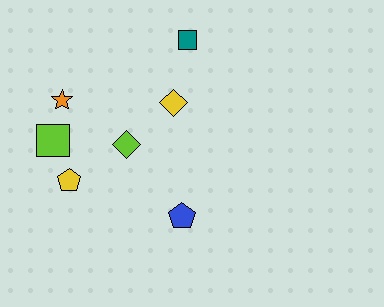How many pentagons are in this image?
There are 2 pentagons.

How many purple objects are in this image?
There are no purple objects.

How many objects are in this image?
There are 7 objects.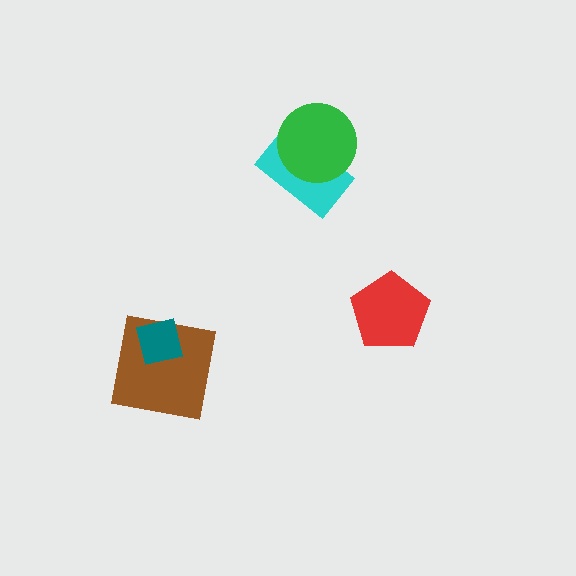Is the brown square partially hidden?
Yes, it is partially covered by another shape.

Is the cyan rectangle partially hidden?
Yes, it is partially covered by another shape.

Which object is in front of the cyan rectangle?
The green circle is in front of the cyan rectangle.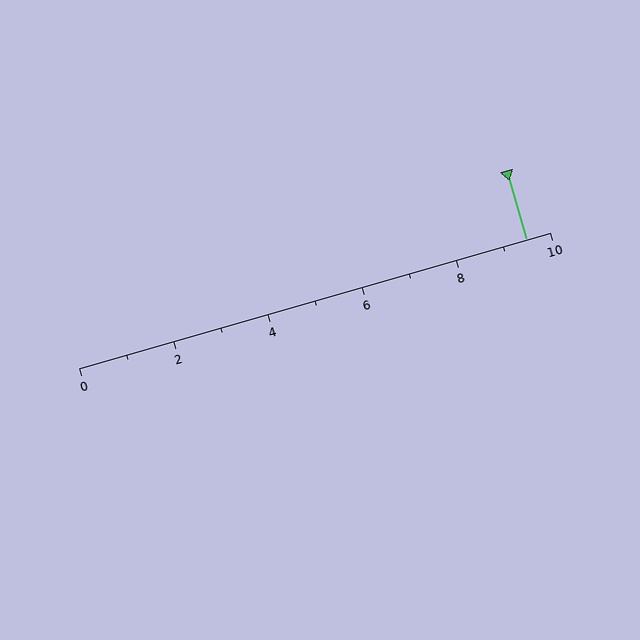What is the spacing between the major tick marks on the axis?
The major ticks are spaced 2 apart.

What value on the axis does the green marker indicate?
The marker indicates approximately 9.5.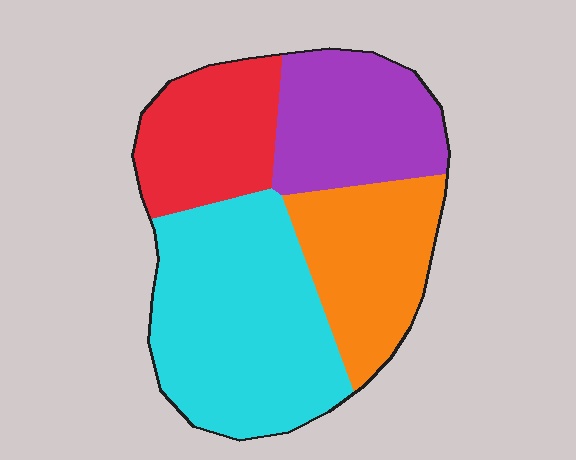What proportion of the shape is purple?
Purple takes up about one fifth (1/5) of the shape.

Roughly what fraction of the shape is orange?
Orange takes up less than a quarter of the shape.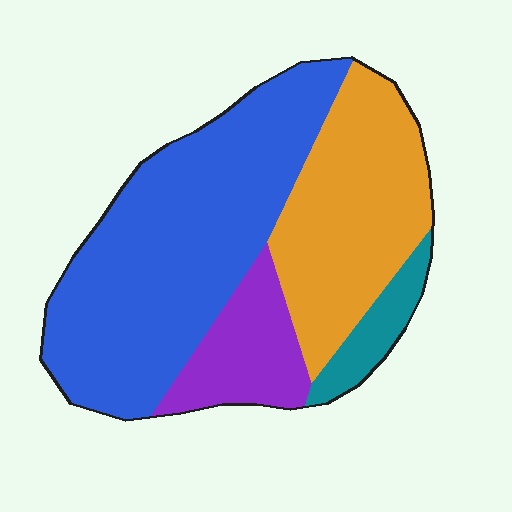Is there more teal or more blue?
Blue.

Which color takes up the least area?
Teal, at roughly 5%.